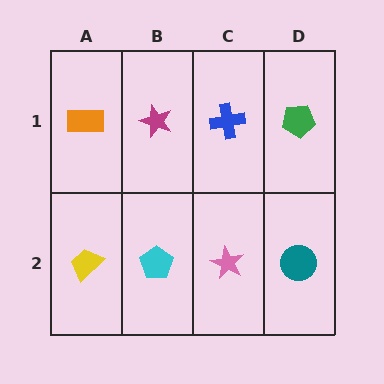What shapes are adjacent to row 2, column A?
An orange rectangle (row 1, column A), a cyan pentagon (row 2, column B).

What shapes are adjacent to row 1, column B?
A cyan pentagon (row 2, column B), an orange rectangle (row 1, column A), a blue cross (row 1, column C).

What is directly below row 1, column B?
A cyan pentagon.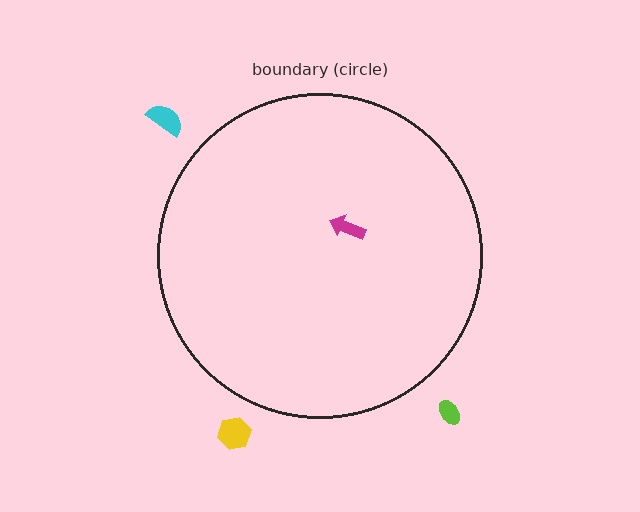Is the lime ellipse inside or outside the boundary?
Outside.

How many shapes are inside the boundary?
1 inside, 3 outside.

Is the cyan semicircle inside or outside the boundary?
Outside.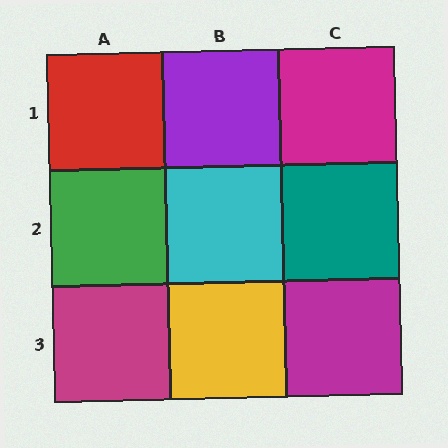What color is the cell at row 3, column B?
Yellow.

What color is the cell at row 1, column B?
Purple.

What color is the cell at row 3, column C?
Magenta.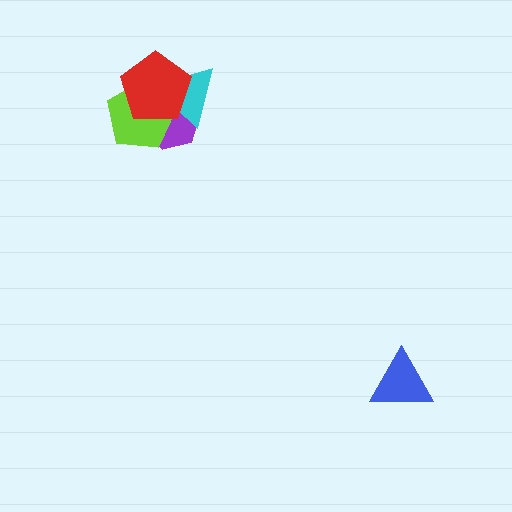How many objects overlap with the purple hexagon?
3 objects overlap with the purple hexagon.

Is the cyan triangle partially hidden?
Yes, it is partially covered by another shape.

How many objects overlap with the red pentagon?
3 objects overlap with the red pentagon.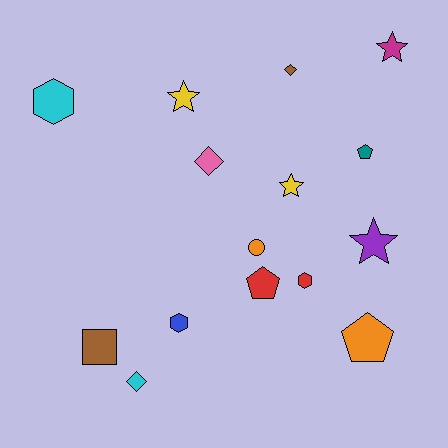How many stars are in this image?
There are 4 stars.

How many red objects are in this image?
There are 2 red objects.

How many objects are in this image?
There are 15 objects.